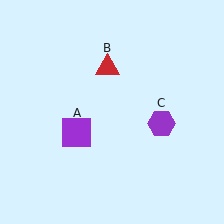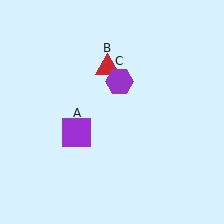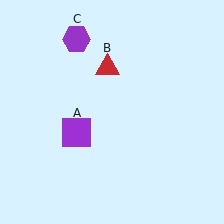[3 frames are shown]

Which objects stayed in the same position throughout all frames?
Purple square (object A) and red triangle (object B) remained stationary.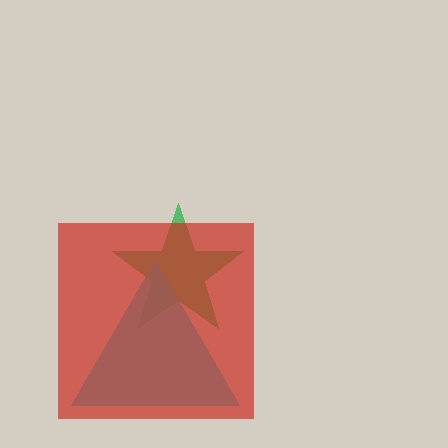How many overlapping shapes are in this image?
There are 3 overlapping shapes in the image.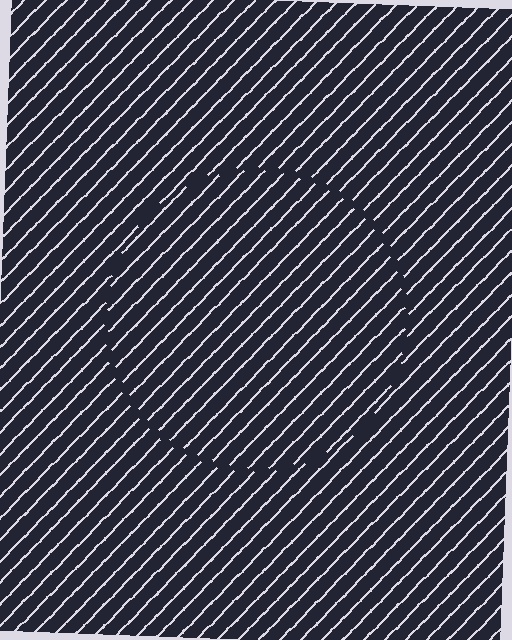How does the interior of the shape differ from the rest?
The interior of the shape contains the same grating, shifted by half a period — the contour is defined by the phase discontinuity where line-ends from the inner and outer gratings abut.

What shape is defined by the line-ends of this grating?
An illusory circle. The interior of the shape contains the same grating, shifted by half a period — the contour is defined by the phase discontinuity where line-ends from the inner and outer gratings abut.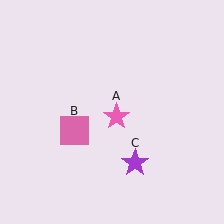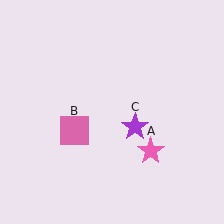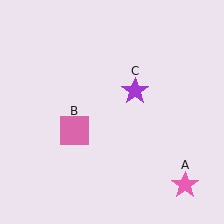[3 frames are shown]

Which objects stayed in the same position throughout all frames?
Pink square (object B) remained stationary.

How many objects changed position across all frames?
2 objects changed position: pink star (object A), purple star (object C).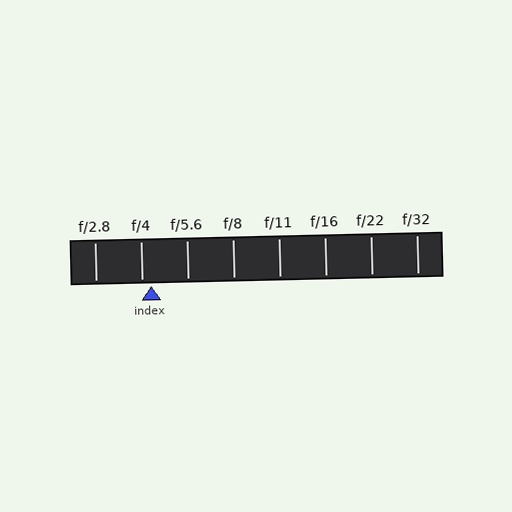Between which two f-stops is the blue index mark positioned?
The index mark is between f/4 and f/5.6.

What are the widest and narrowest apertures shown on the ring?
The widest aperture shown is f/2.8 and the narrowest is f/32.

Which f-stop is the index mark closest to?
The index mark is closest to f/4.